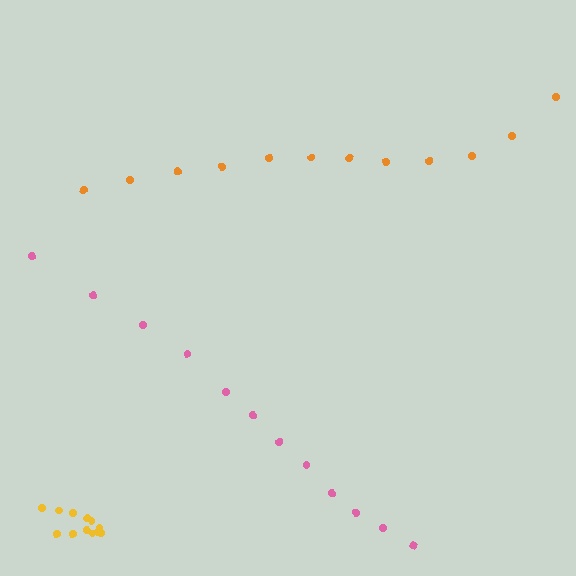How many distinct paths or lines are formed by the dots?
There are 3 distinct paths.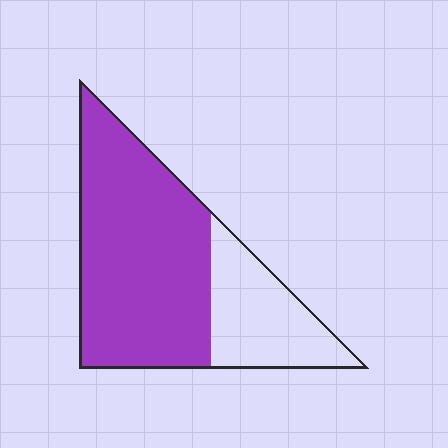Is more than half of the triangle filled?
Yes.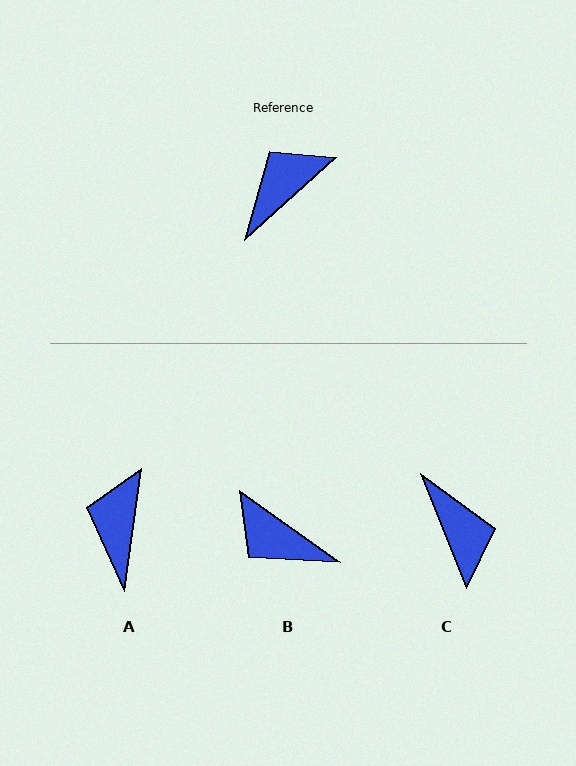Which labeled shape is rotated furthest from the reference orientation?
C, about 111 degrees away.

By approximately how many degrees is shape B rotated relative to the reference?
Approximately 102 degrees counter-clockwise.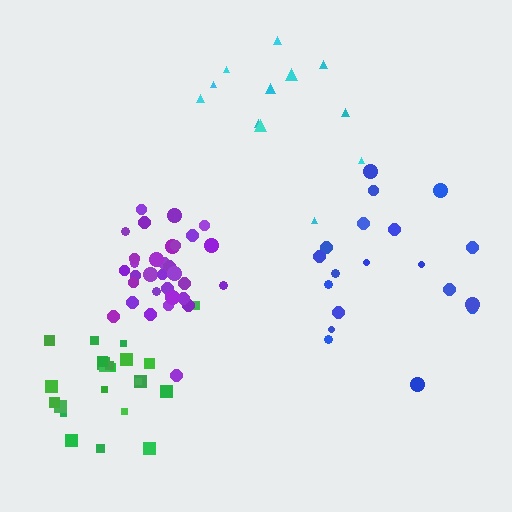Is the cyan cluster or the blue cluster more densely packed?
Blue.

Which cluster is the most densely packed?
Purple.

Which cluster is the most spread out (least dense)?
Cyan.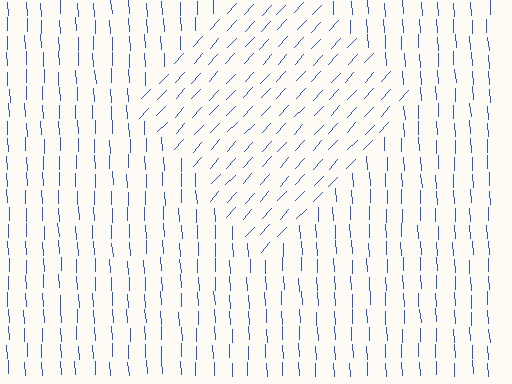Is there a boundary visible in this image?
Yes, there is a texture boundary formed by a change in line orientation.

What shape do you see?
I see a diamond.